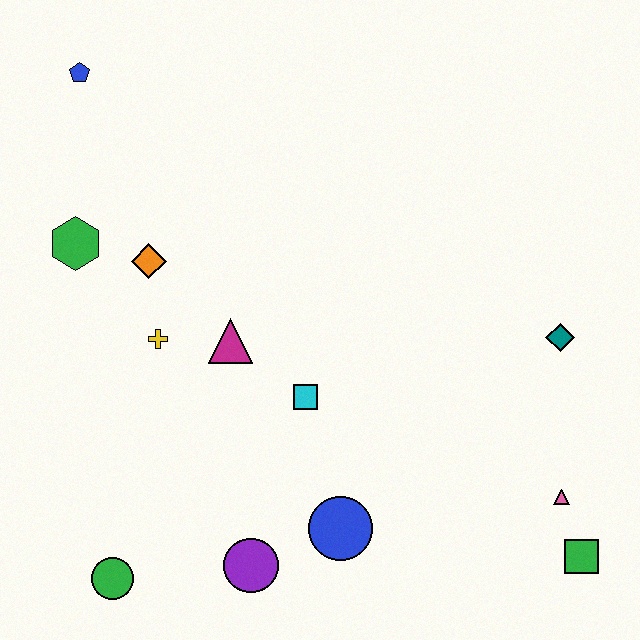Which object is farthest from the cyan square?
The blue pentagon is farthest from the cyan square.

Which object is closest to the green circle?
The purple circle is closest to the green circle.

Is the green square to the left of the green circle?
No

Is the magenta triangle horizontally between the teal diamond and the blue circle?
No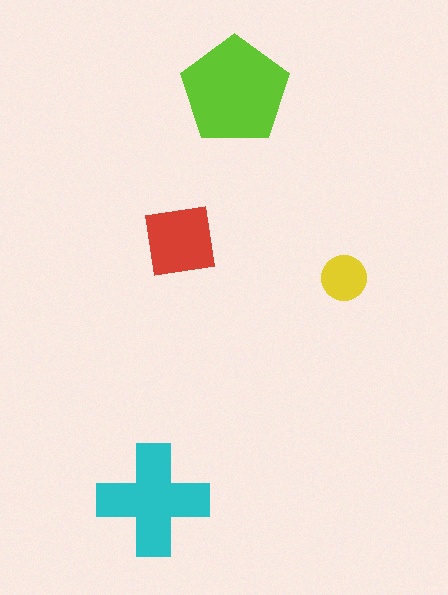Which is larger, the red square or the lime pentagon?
The lime pentagon.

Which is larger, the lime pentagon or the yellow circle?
The lime pentagon.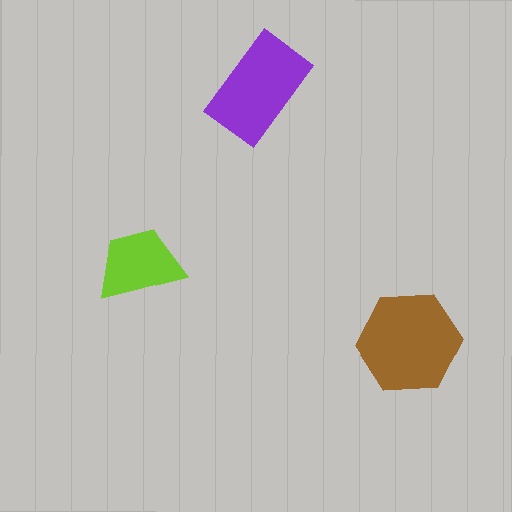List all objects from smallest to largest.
The lime trapezoid, the purple rectangle, the brown hexagon.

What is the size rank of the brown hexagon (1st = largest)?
1st.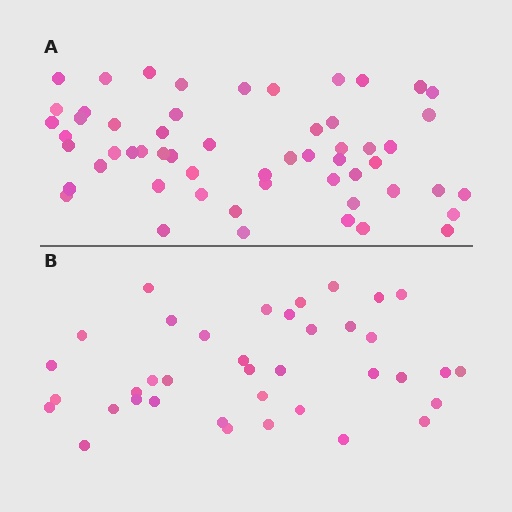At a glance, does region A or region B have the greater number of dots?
Region A (the top region) has more dots.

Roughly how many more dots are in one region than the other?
Region A has approximately 20 more dots than region B.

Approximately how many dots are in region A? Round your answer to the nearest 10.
About 60 dots. (The exact count is 56, which rounds to 60.)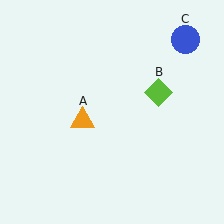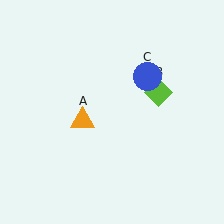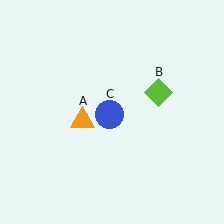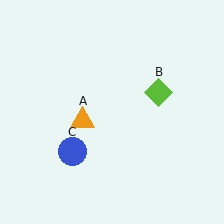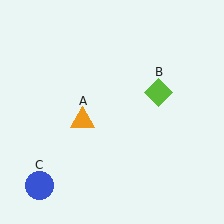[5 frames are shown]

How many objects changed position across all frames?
1 object changed position: blue circle (object C).